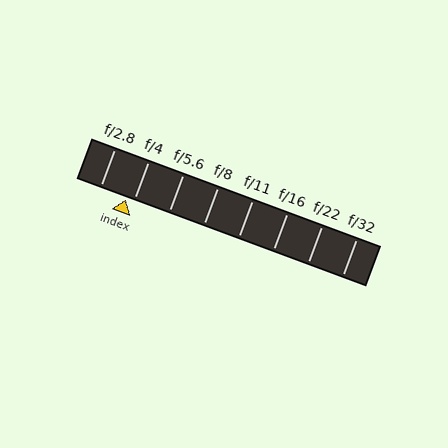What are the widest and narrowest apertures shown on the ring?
The widest aperture shown is f/2.8 and the narrowest is f/32.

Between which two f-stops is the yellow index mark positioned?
The index mark is between f/2.8 and f/4.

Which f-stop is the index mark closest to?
The index mark is closest to f/4.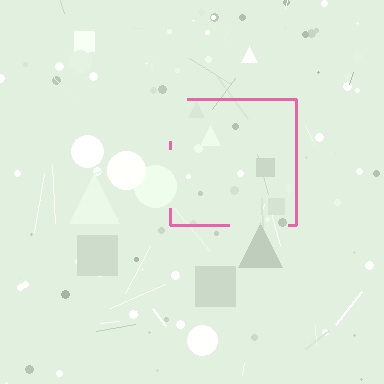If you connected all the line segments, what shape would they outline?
They would outline a square.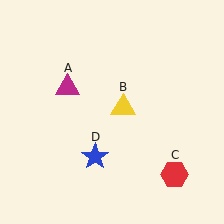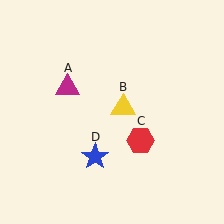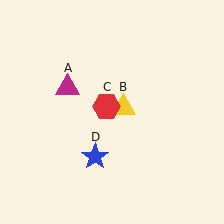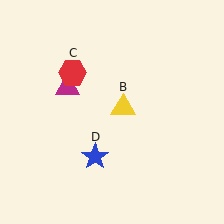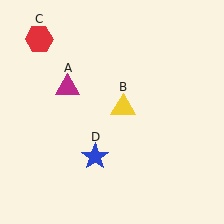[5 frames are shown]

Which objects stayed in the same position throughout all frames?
Magenta triangle (object A) and yellow triangle (object B) and blue star (object D) remained stationary.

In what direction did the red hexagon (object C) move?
The red hexagon (object C) moved up and to the left.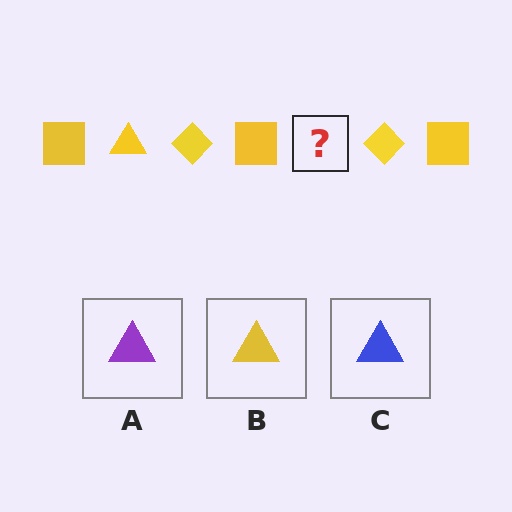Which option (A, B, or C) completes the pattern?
B.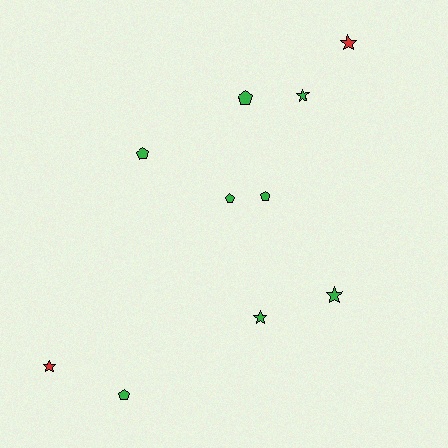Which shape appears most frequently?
Star, with 5 objects.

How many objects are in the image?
There are 10 objects.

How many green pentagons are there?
There are 5 green pentagons.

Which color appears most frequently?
Green, with 8 objects.